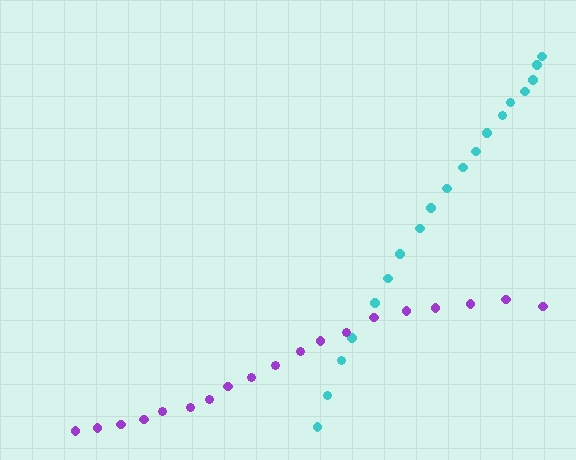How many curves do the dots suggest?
There are 2 distinct paths.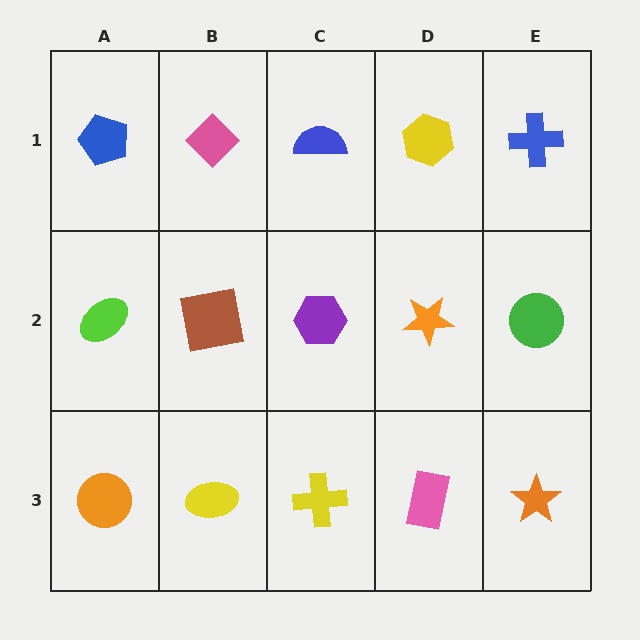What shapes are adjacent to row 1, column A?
A lime ellipse (row 2, column A), a pink diamond (row 1, column B).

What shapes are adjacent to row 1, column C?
A purple hexagon (row 2, column C), a pink diamond (row 1, column B), a yellow hexagon (row 1, column D).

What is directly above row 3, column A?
A lime ellipse.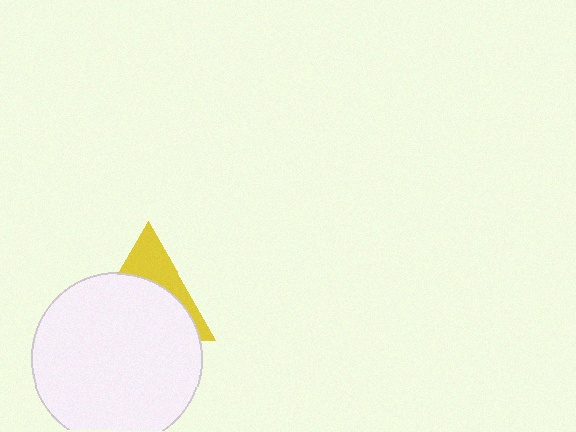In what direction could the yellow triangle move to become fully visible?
The yellow triangle could move up. That would shift it out from behind the white circle entirely.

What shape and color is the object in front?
The object in front is a white circle.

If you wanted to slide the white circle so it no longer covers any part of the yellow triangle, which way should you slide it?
Slide it down — that is the most direct way to separate the two shapes.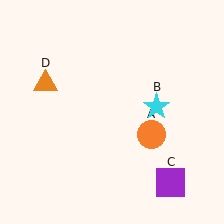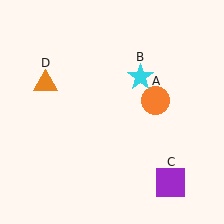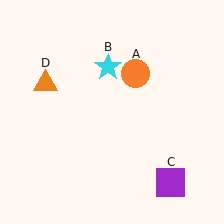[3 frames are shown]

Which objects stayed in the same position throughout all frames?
Purple square (object C) and orange triangle (object D) remained stationary.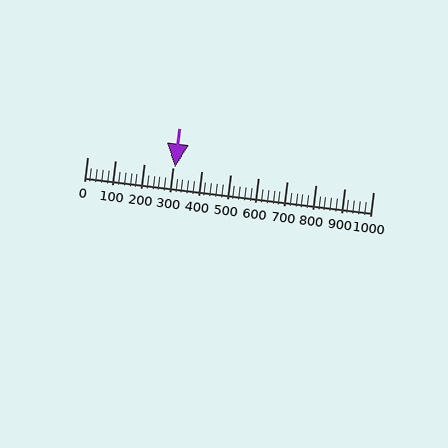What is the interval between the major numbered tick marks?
The major tick marks are spaced 100 units apart.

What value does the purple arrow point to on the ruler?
The purple arrow points to approximately 308.